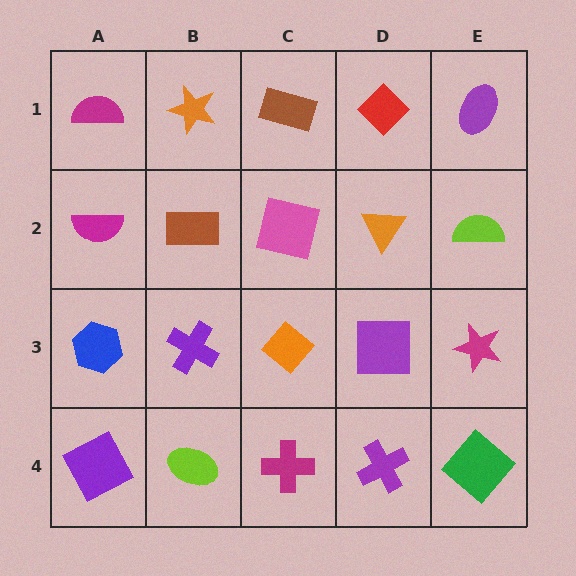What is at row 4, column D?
A purple cross.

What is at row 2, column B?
A brown rectangle.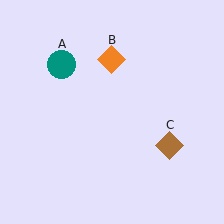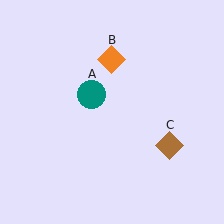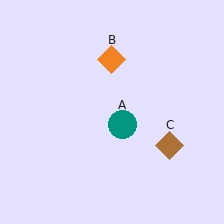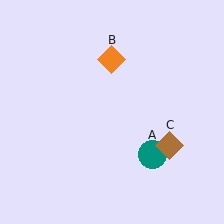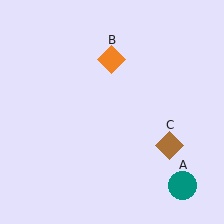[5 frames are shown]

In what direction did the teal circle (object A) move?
The teal circle (object A) moved down and to the right.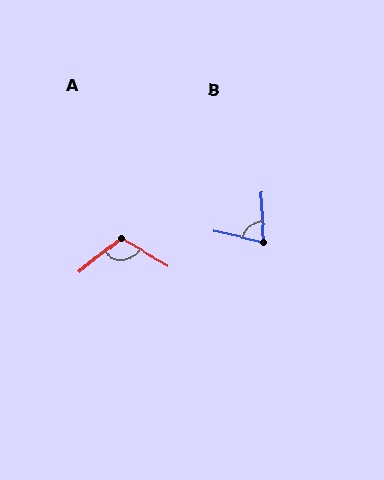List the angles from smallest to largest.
B (75°), A (110°).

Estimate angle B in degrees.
Approximately 75 degrees.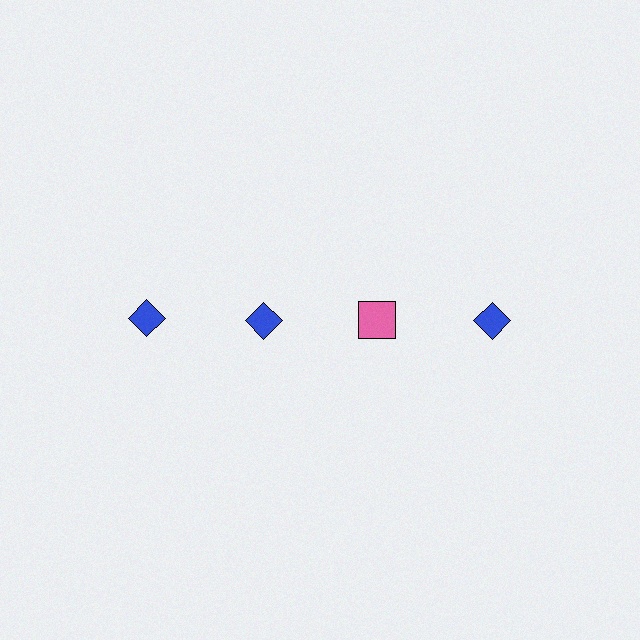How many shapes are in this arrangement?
There are 4 shapes arranged in a grid pattern.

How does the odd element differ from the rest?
It differs in both color (pink instead of blue) and shape (square instead of diamond).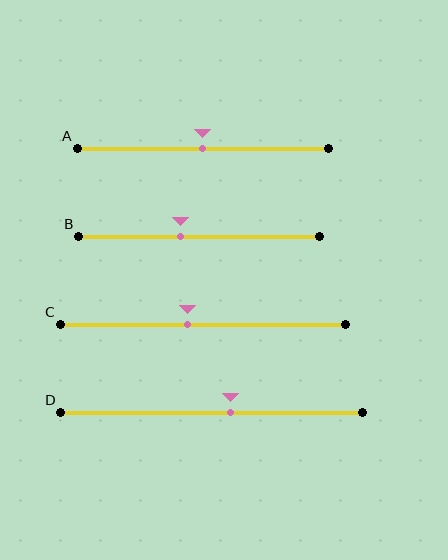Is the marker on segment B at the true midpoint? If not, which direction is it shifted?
No, the marker on segment B is shifted to the left by about 8% of the segment length.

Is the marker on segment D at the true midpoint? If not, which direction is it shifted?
No, the marker on segment D is shifted to the right by about 7% of the segment length.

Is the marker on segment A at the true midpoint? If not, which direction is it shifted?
Yes, the marker on segment A is at the true midpoint.